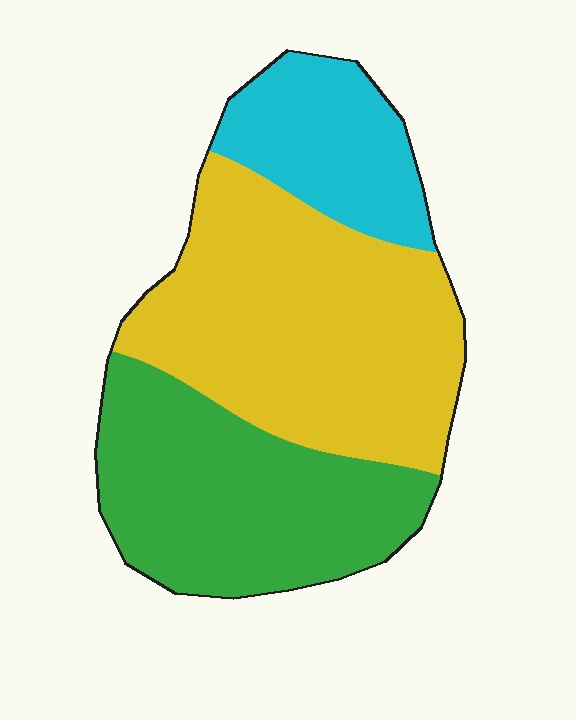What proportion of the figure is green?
Green takes up about one third (1/3) of the figure.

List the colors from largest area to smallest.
From largest to smallest: yellow, green, cyan.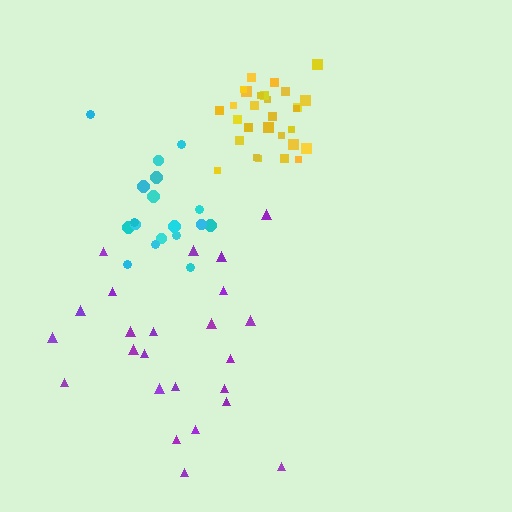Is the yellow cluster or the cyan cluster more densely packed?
Yellow.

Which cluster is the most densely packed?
Yellow.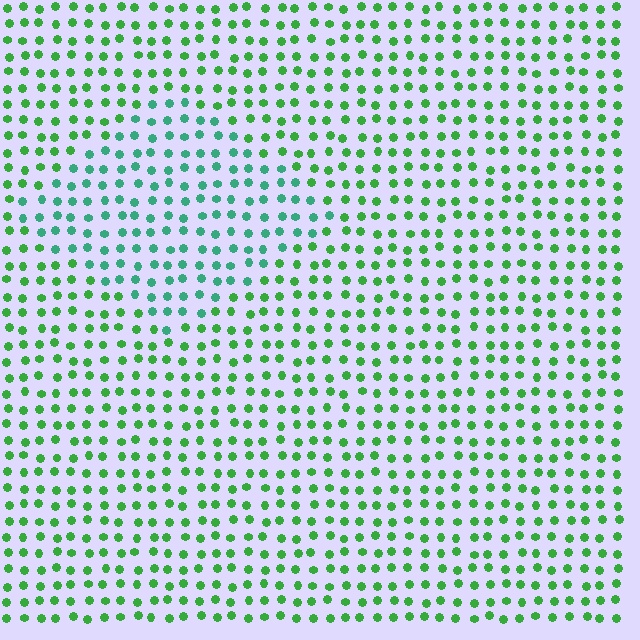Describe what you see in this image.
The image is filled with small green elements in a uniform arrangement. A diamond-shaped region is visible where the elements are tinted to a slightly different hue, forming a subtle color boundary.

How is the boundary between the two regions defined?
The boundary is defined purely by a slight shift in hue (about 35 degrees). Spacing, size, and orientation are identical on both sides.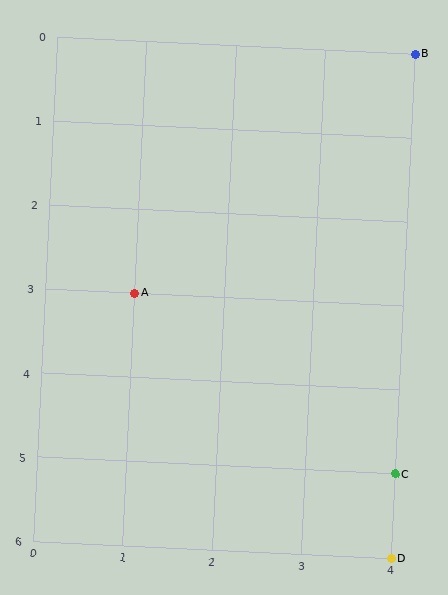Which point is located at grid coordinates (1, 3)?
Point A is at (1, 3).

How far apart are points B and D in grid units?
Points B and D are 6 rows apart.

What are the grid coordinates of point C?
Point C is at grid coordinates (4, 5).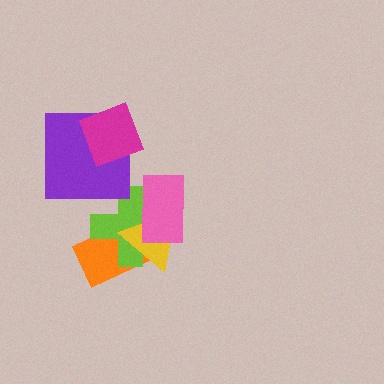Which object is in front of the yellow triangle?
The pink rectangle is in front of the yellow triangle.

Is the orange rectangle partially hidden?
Yes, it is partially covered by another shape.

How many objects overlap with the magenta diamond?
1 object overlaps with the magenta diamond.